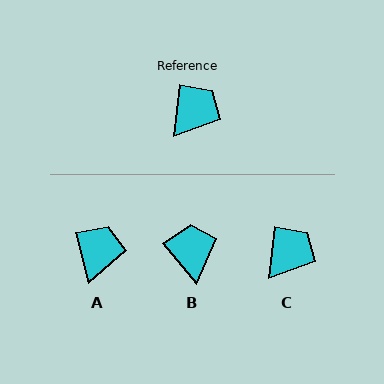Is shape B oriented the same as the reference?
No, it is off by about 46 degrees.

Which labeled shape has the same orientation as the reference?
C.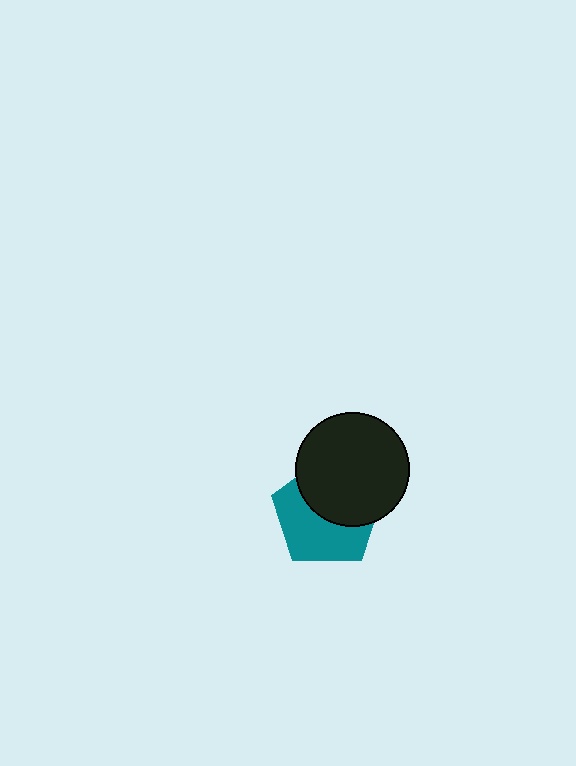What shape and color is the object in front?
The object in front is a black circle.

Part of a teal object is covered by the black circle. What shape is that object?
It is a pentagon.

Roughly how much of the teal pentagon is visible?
About half of it is visible (roughly 52%).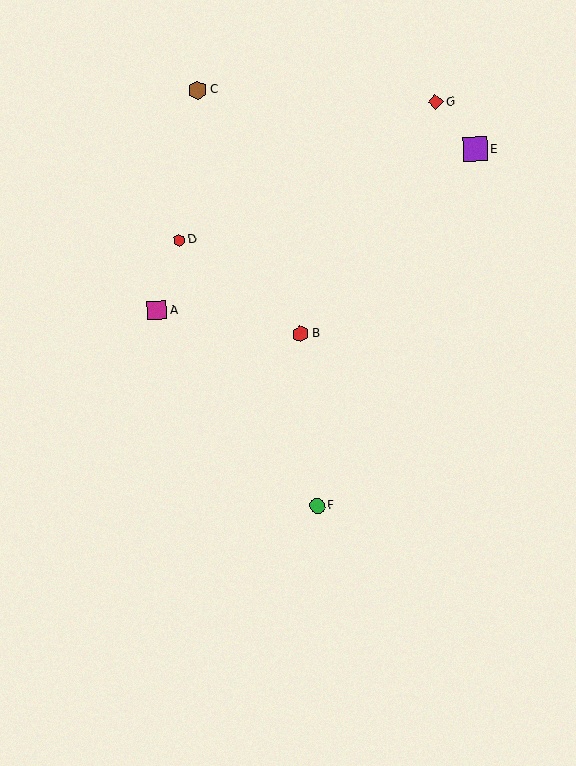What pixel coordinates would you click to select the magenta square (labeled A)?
Click at (157, 310) to select the magenta square A.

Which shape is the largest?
The purple square (labeled E) is the largest.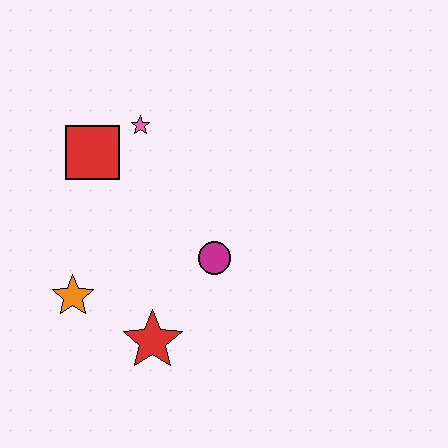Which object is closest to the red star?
The orange star is closest to the red star.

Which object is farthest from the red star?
The pink star is farthest from the red star.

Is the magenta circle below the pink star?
Yes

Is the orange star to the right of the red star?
No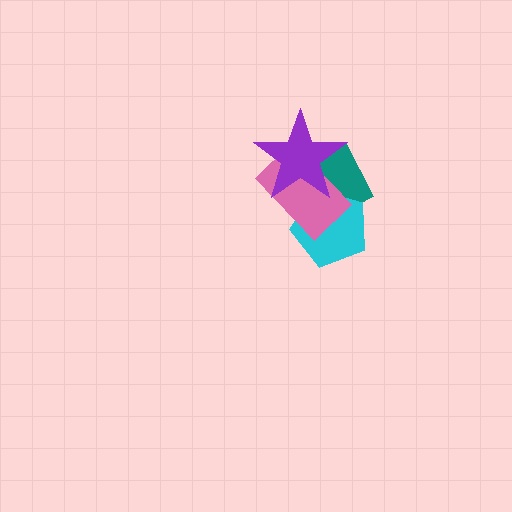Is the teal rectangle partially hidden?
Yes, it is partially covered by another shape.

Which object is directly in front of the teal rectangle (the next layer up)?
The cyan pentagon is directly in front of the teal rectangle.